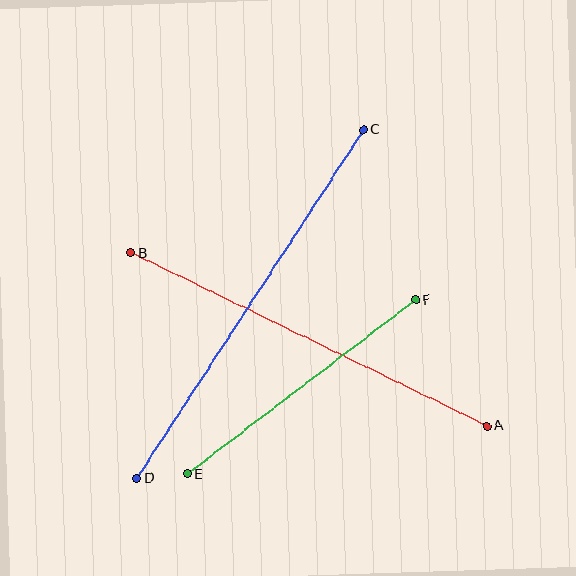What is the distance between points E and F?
The distance is approximately 287 pixels.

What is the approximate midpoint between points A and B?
The midpoint is at approximately (309, 339) pixels.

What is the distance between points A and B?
The distance is approximately 396 pixels.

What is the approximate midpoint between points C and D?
The midpoint is at approximately (250, 304) pixels.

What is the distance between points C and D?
The distance is approximately 416 pixels.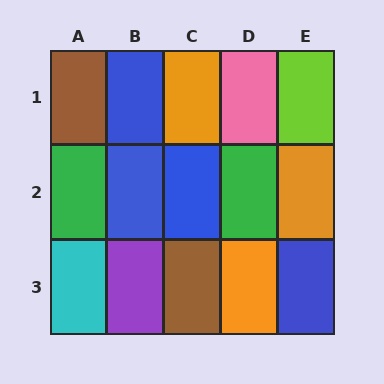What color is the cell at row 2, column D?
Green.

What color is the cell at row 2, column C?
Blue.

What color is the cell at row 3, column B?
Purple.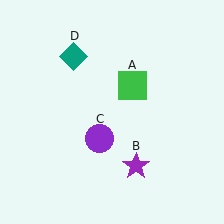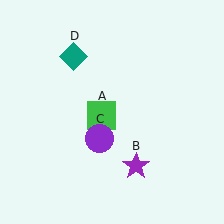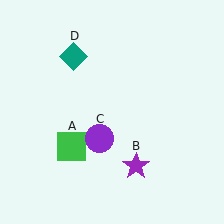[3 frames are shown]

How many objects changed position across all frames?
1 object changed position: green square (object A).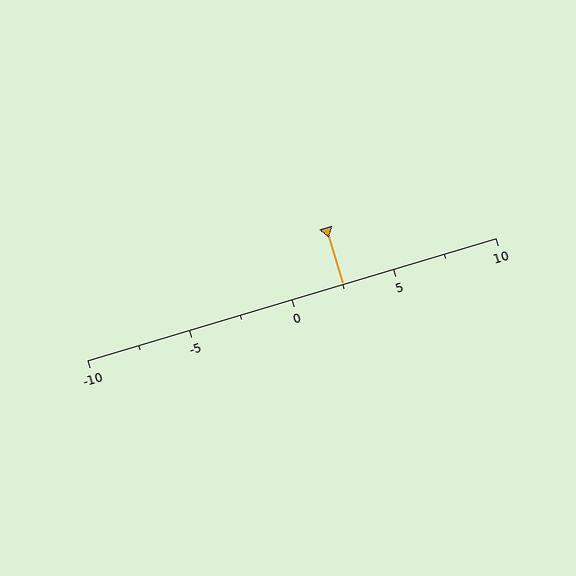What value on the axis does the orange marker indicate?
The marker indicates approximately 2.5.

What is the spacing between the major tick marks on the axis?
The major ticks are spaced 5 apart.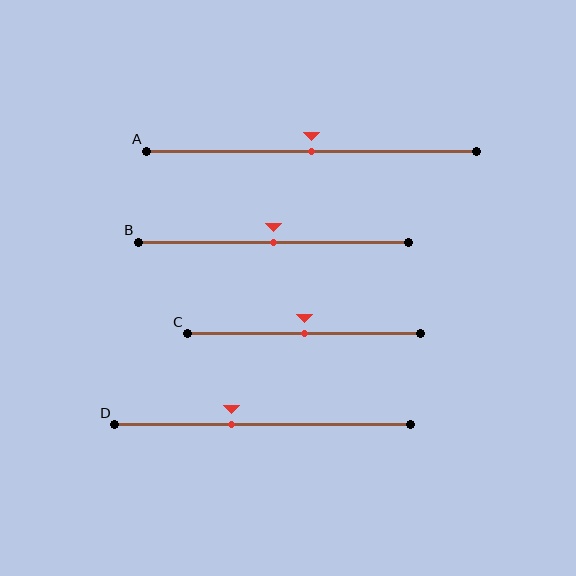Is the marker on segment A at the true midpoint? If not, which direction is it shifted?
Yes, the marker on segment A is at the true midpoint.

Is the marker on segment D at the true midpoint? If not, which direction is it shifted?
No, the marker on segment D is shifted to the left by about 11% of the segment length.